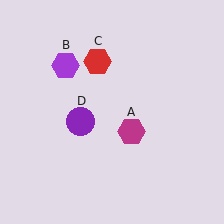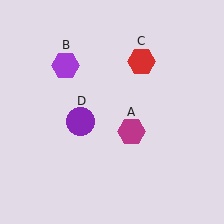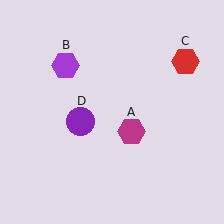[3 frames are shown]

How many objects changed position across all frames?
1 object changed position: red hexagon (object C).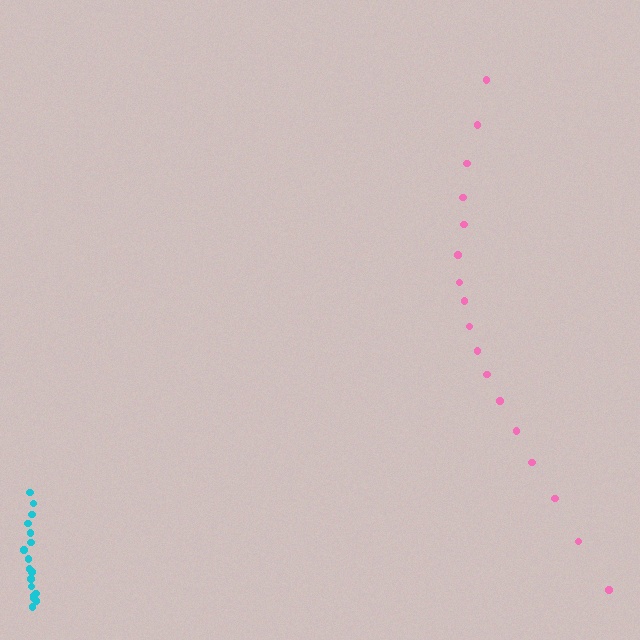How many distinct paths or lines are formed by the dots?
There are 2 distinct paths.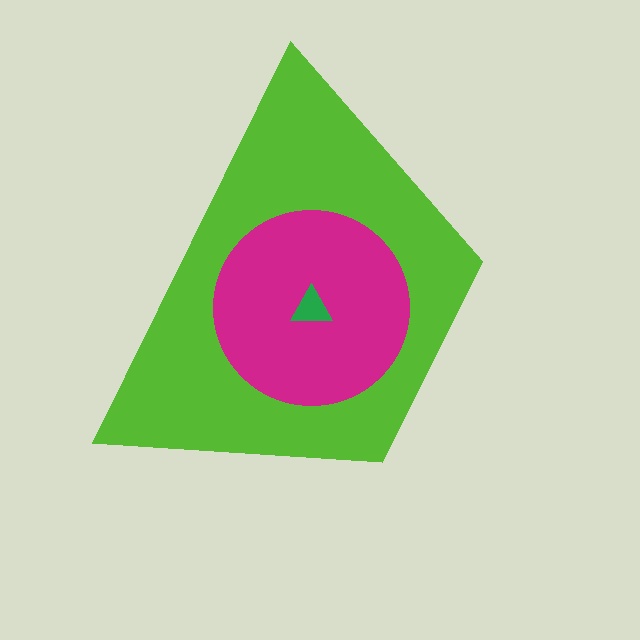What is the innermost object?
The green triangle.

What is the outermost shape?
The lime trapezoid.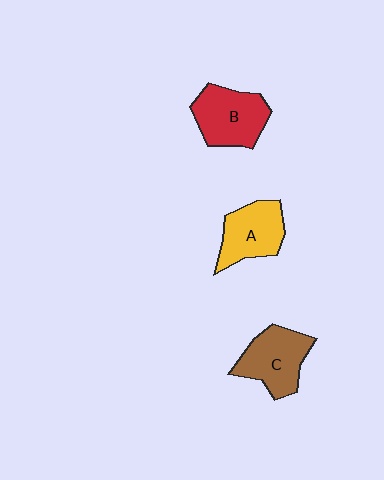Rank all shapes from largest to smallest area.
From largest to smallest: B (red), C (brown), A (yellow).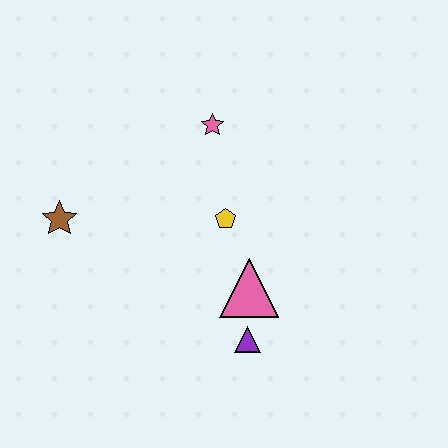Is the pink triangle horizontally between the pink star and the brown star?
No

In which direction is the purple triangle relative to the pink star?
The purple triangle is below the pink star.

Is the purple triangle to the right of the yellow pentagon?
Yes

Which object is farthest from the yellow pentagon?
The brown star is farthest from the yellow pentagon.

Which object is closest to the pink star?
The yellow pentagon is closest to the pink star.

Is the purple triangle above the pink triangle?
No